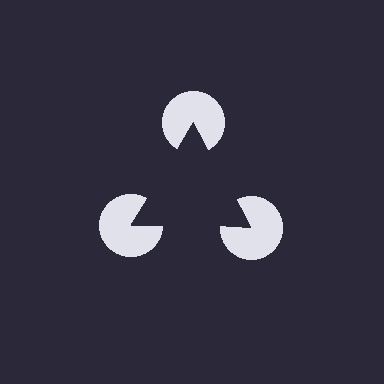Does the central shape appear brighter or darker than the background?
It typically appears slightly darker than the background, even though no actual brightness change is drawn.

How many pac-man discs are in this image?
There are 3 — one at each vertex of the illusory triangle.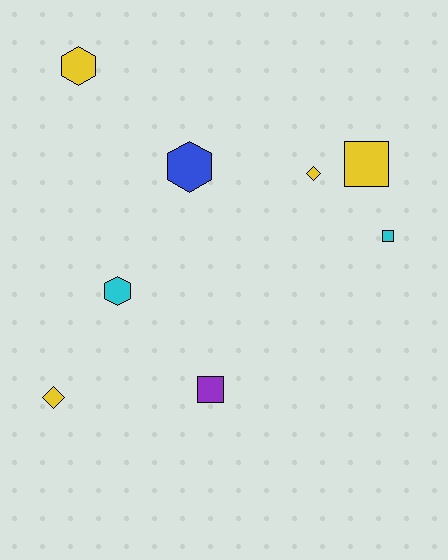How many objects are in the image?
There are 8 objects.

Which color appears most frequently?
Yellow, with 4 objects.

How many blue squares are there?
There are no blue squares.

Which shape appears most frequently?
Hexagon, with 3 objects.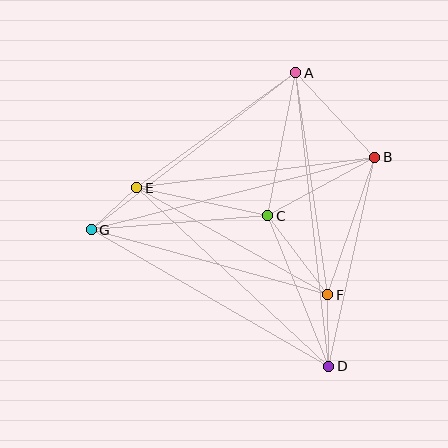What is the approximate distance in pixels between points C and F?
The distance between C and F is approximately 99 pixels.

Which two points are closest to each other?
Points E and G are closest to each other.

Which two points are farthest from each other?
Points A and D are farthest from each other.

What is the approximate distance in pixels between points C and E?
The distance between C and E is approximately 134 pixels.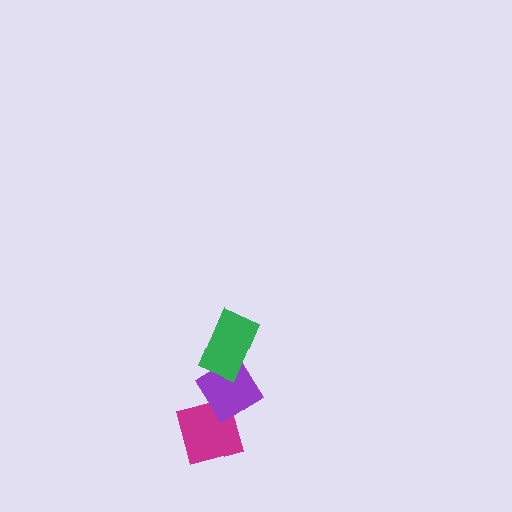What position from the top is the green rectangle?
The green rectangle is 1st from the top.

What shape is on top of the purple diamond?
The green rectangle is on top of the purple diamond.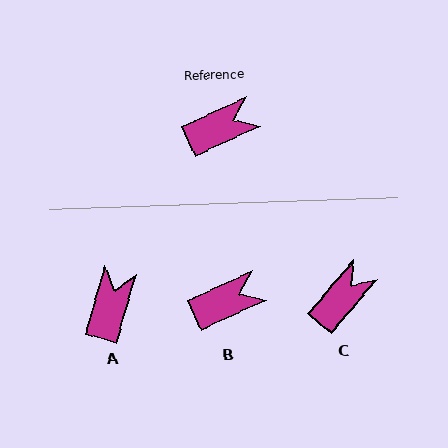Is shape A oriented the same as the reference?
No, it is off by about 50 degrees.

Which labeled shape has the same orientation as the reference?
B.